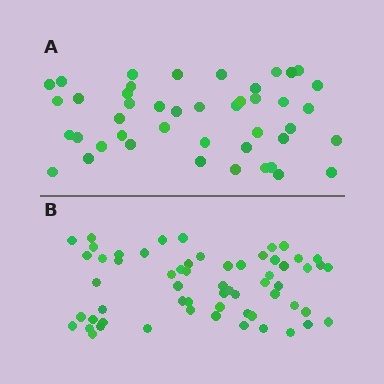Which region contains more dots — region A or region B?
Region B (the bottom region) has more dots.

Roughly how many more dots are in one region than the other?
Region B has approximately 15 more dots than region A.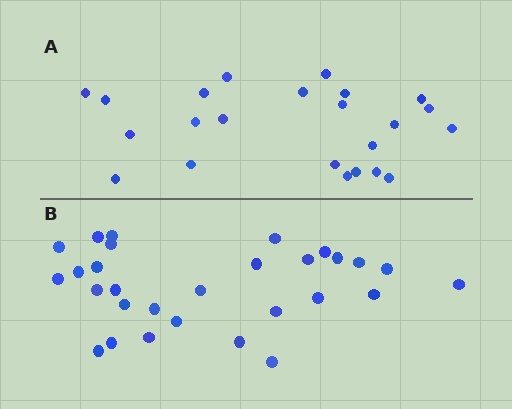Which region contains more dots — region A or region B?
Region B (the bottom region) has more dots.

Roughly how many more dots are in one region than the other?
Region B has about 6 more dots than region A.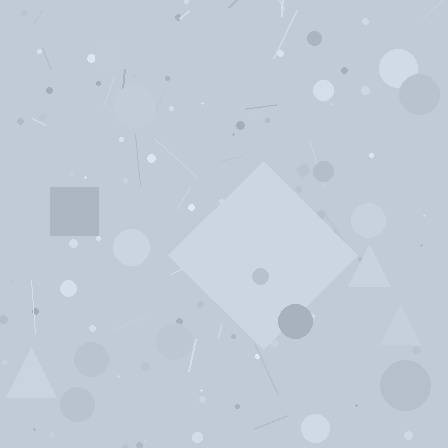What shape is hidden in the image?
A diamond is hidden in the image.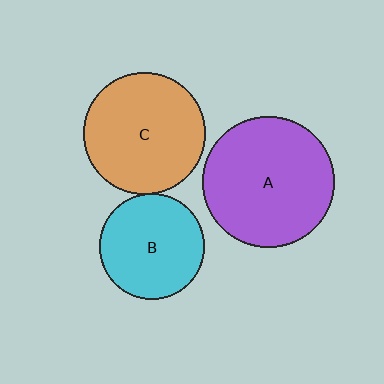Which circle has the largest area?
Circle A (purple).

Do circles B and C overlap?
Yes.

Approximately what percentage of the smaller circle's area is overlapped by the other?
Approximately 5%.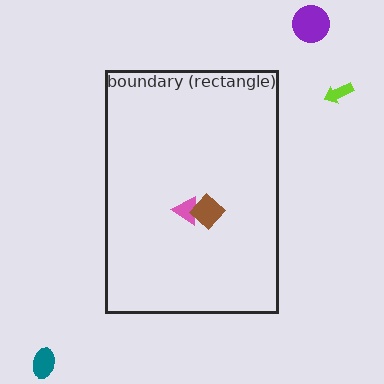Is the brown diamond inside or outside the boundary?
Inside.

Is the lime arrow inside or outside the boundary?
Outside.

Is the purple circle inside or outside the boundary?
Outside.